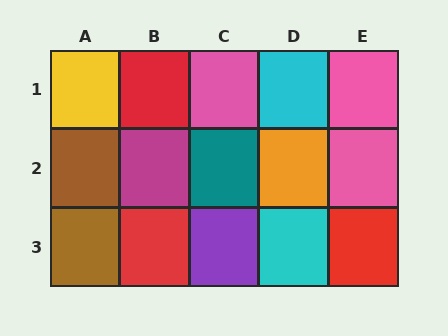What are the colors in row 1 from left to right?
Yellow, red, pink, cyan, pink.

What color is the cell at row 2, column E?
Pink.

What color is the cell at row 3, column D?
Cyan.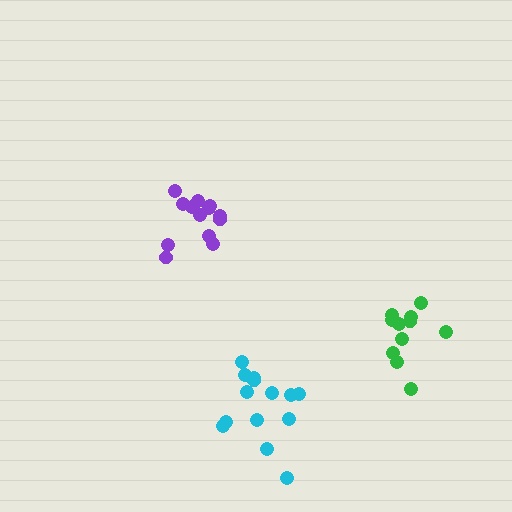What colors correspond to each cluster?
The clusters are colored: green, purple, cyan.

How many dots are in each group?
Group 1: 11 dots, Group 2: 13 dots, Group 3: 14 dots (38 total).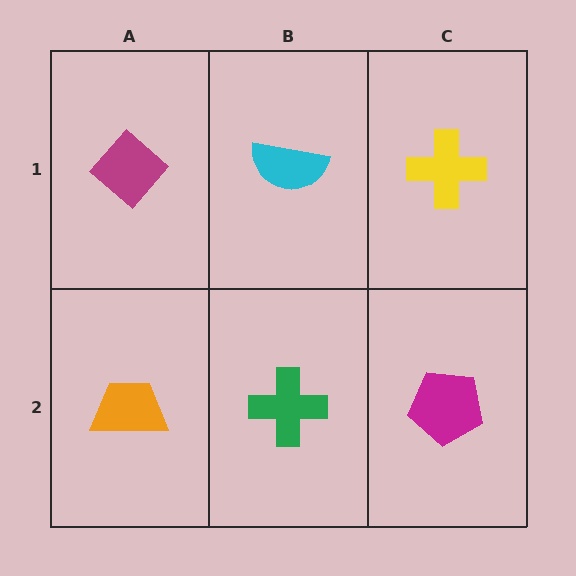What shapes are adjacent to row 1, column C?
A magenta pentagon (row 2, column C), a cyan semicircle (row 1, column B).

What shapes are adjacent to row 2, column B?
A cyan semicircle (row 1, column B), an orange trapezoid (row 2, column A), a magenta pentagon (row 2, column C).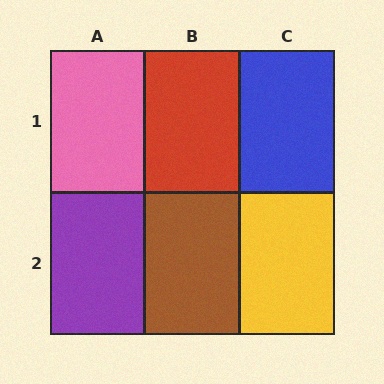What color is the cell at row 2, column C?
Yellow.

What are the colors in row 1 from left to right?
Pink, red, blue.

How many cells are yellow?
1 cell is yellow.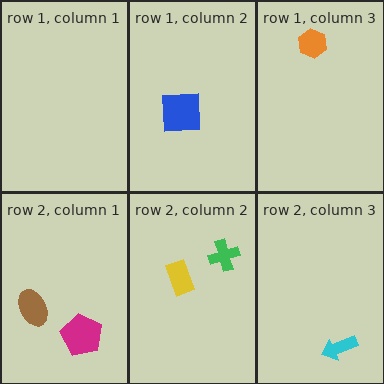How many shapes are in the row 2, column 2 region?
2.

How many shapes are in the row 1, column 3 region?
1.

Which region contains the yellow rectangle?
The row 2, column 2 region.